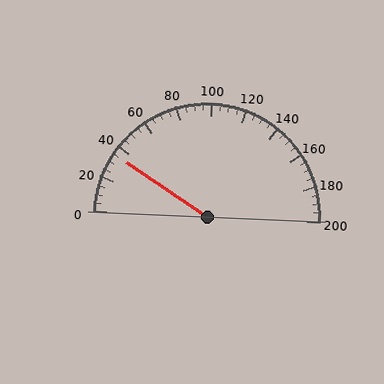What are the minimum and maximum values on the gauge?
The gauge ranges from 0 to 200.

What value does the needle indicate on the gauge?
The needle indicates approximately 35.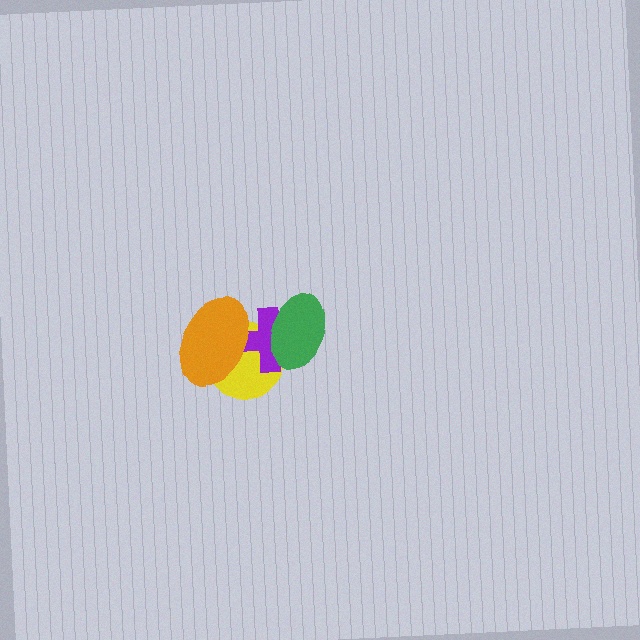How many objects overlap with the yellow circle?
3 objects overlap with the yellow circle.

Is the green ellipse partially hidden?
No, no other shape covers it.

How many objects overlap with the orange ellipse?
2 objects overlap with the orange ellipse.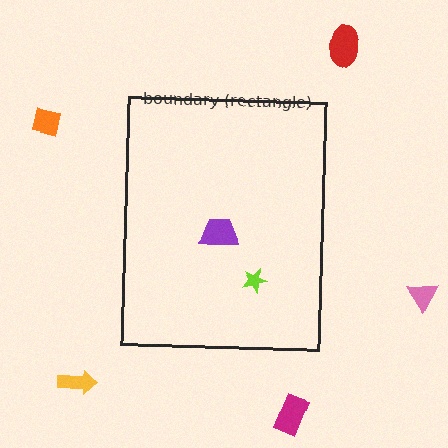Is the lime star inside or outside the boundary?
Inside.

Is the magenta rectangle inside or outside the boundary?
Outside.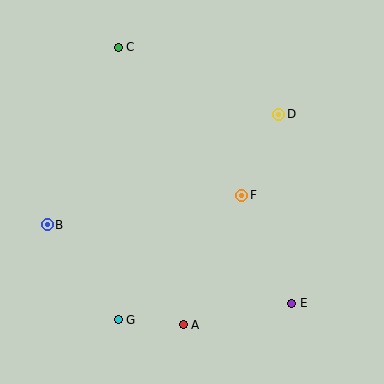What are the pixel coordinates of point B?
Point B is at (47, 225).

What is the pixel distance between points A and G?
The distance between A and G is 65 pixels.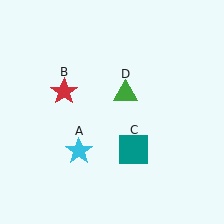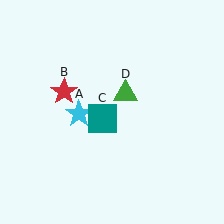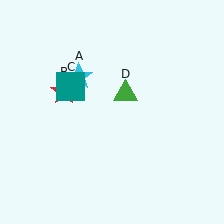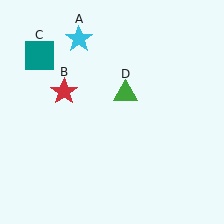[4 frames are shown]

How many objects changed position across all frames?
2 objects changed position: cyan star (object A), teal square (object C).